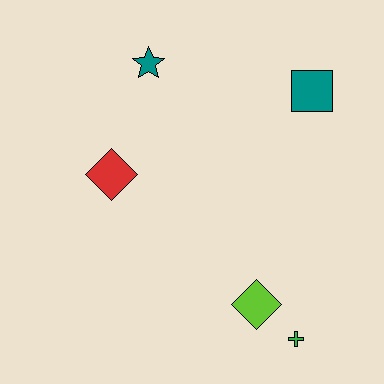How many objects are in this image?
There are 5 objects.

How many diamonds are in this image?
There are 2 diamonds.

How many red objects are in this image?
There is 1 red object.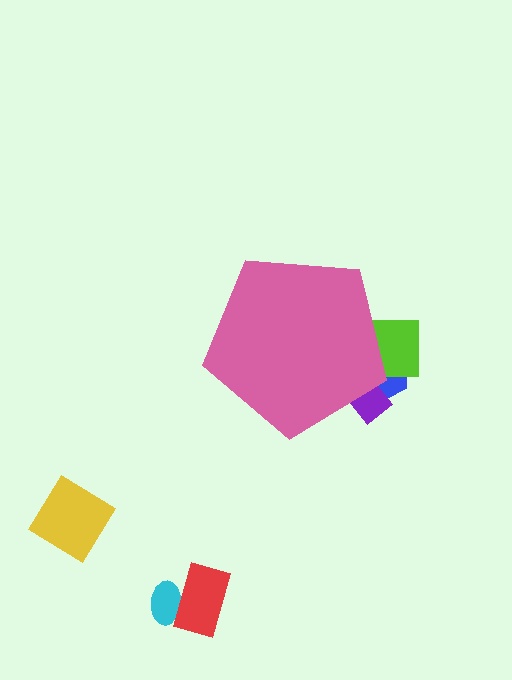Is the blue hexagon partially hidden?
Yes, the blue hexagon is partially hidden behind the pink pentagon.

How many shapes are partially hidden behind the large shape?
3 shapes are partially hidden.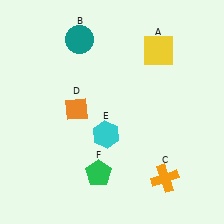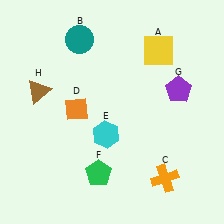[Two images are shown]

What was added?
A purple pentagon (G), a brown triangle (H) were added in Image 2.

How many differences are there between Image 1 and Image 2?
There are 2 differences between the two images.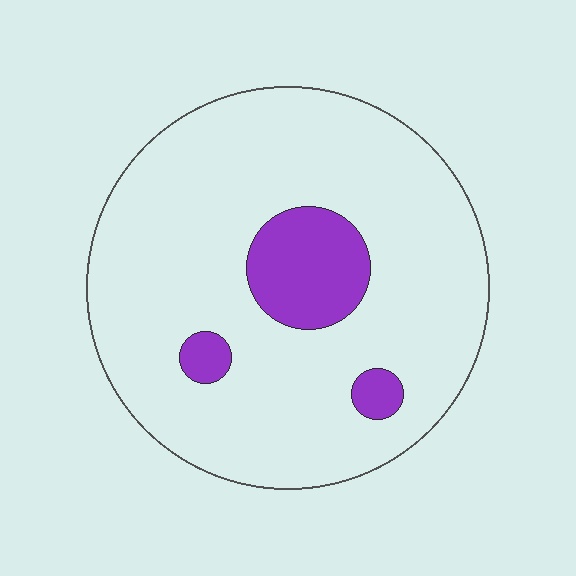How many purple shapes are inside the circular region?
3.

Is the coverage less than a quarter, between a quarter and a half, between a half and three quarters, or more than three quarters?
Less than a quarter.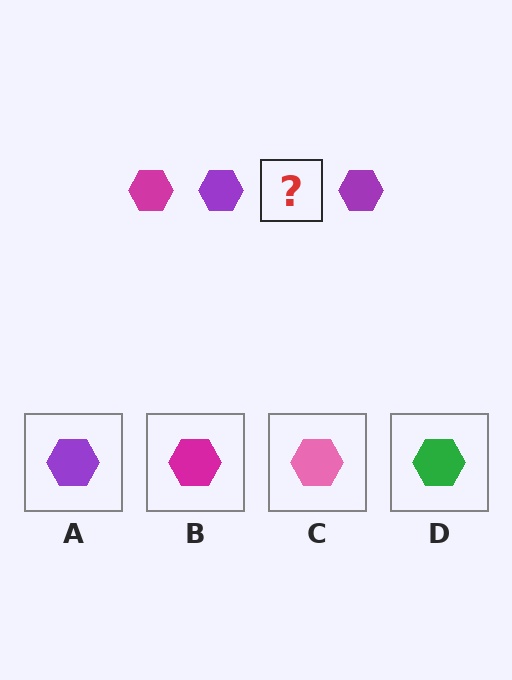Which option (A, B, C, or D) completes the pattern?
B.